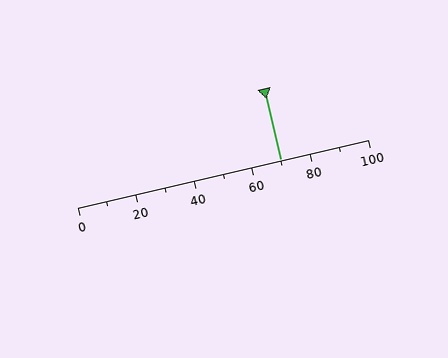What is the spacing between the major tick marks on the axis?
The major ticks are spaced 20 apart.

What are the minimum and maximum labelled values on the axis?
The axis runs from 0 to 100.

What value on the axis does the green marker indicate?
The marker indicates approximately 70.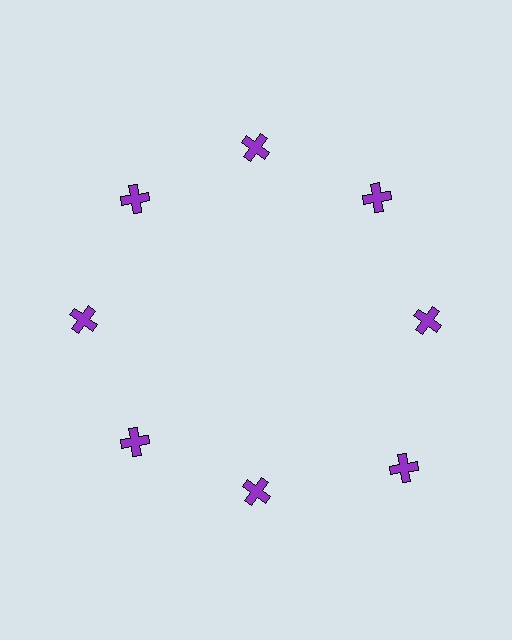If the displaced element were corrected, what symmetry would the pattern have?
It would have 8-fold rotational symmetry — the pattern would map onto itself every 45 degrees.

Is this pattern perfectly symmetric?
No. The 8 purple crosses are arranged in a ring, but one element near the 4 o'clock position is pushed outward from the center, breaking the 8-fold rotational symmetry.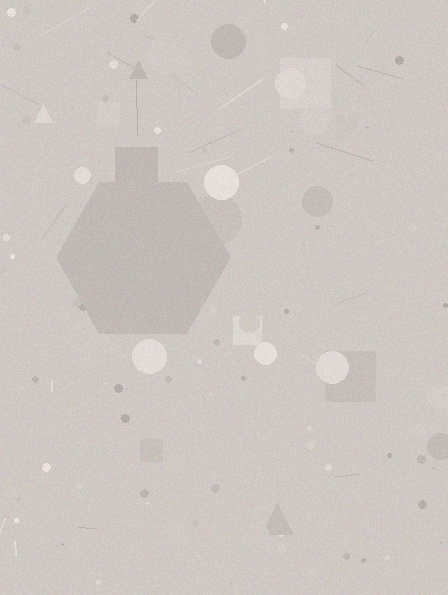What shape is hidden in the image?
A hexagon is hidden in the image.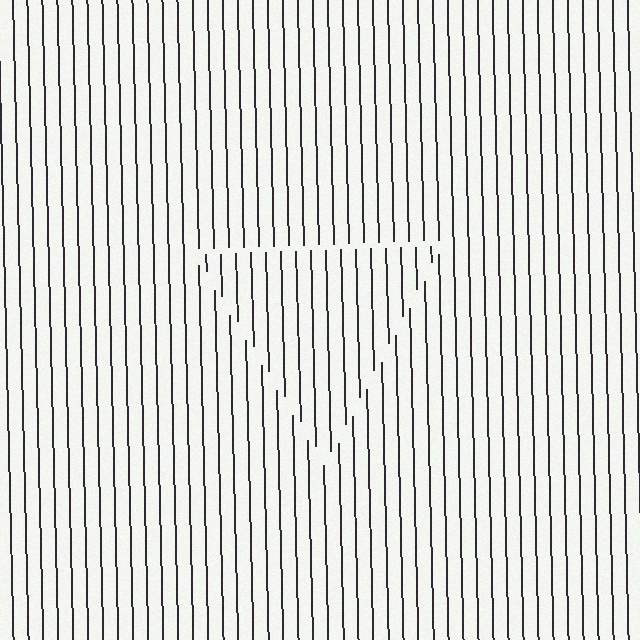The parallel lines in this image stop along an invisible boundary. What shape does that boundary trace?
An illusory triangle. The interior of the shape contains the same grating, shifted by half a period — the contour is defined by the phase discontinuity where line-ends from the inner and outer gratings abut.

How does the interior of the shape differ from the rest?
The interior of the shape contains the same grating, shifted by half a period — the contour is defined by the phase discontinuity where line-ends from the inner and outer gratings abut.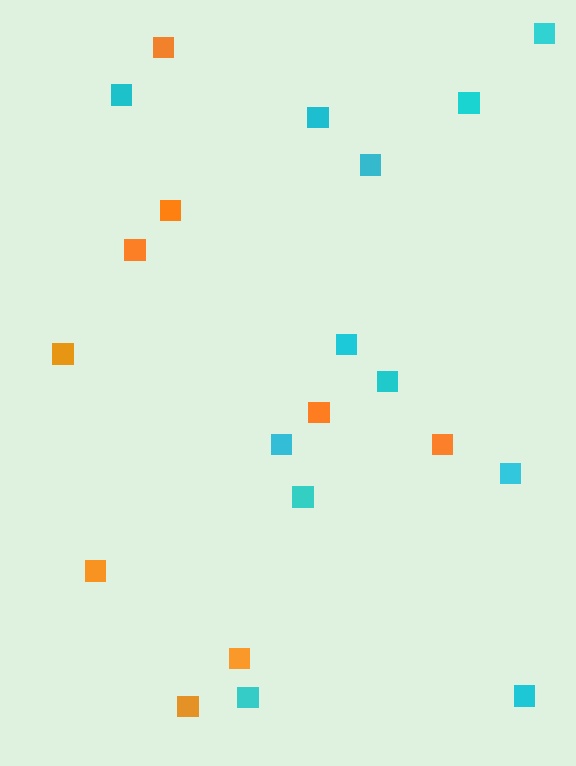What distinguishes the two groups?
There are 2 groups: one group of cyan squares (12) and one group of orange squares (9).